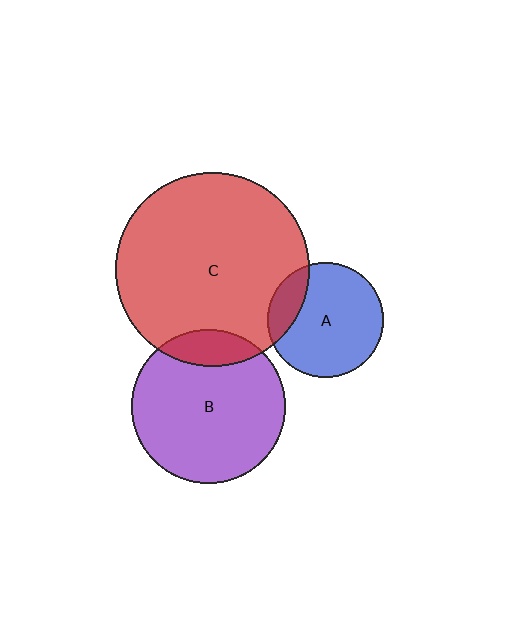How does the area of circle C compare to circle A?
Approximately 2.9 times.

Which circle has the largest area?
Circle C (red).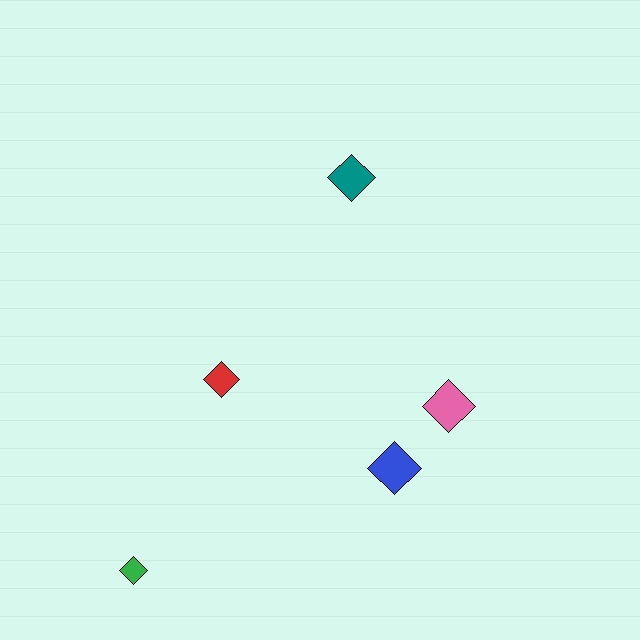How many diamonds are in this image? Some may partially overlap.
There are 5 diamonds.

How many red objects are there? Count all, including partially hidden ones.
There is 1 red object.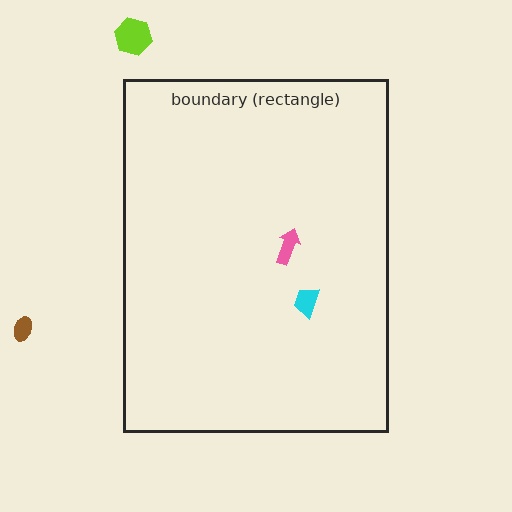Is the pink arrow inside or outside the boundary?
Inside.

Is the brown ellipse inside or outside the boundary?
Outside.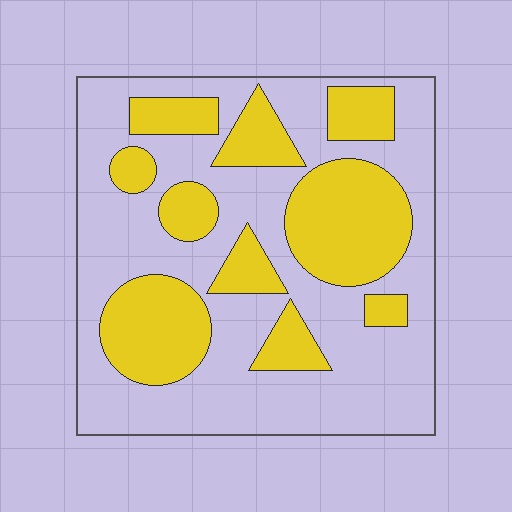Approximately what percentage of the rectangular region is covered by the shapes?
Approximately 35%.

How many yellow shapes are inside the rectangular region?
10.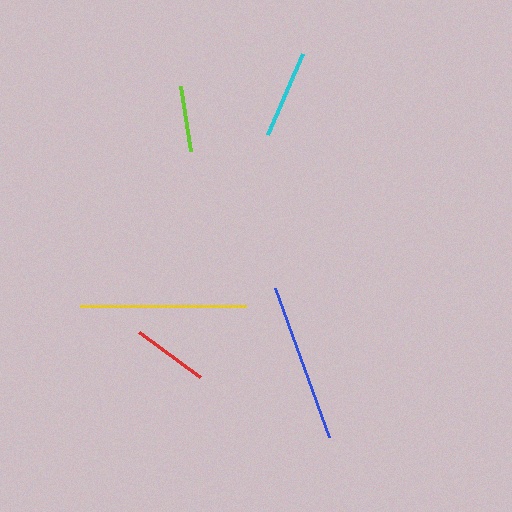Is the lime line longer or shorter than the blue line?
The blue line is longer than the lime line.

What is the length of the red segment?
The red segment is approximately 76 pixels long.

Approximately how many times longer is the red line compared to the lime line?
The red line is approximately 1.2 times the length of the lime line.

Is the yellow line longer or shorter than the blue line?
The yellow line is longer than the blue line.